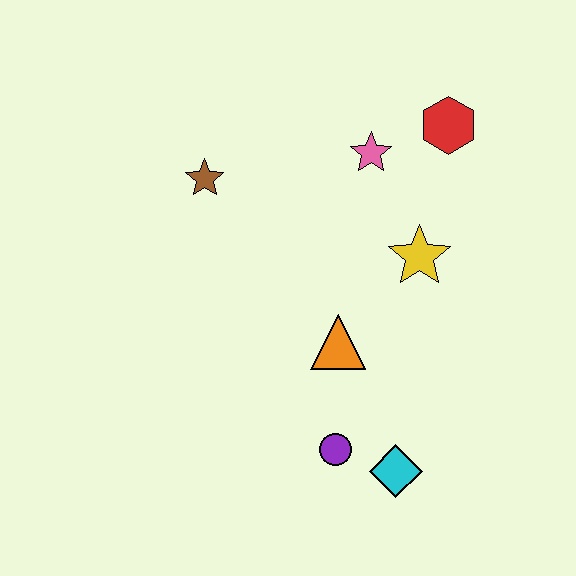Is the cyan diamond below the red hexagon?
Yes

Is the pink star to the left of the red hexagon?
Yes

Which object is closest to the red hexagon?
The pink star is closest to the red hexagon.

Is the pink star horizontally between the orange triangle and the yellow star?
Yes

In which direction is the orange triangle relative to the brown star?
The orange triangle is below the brown star.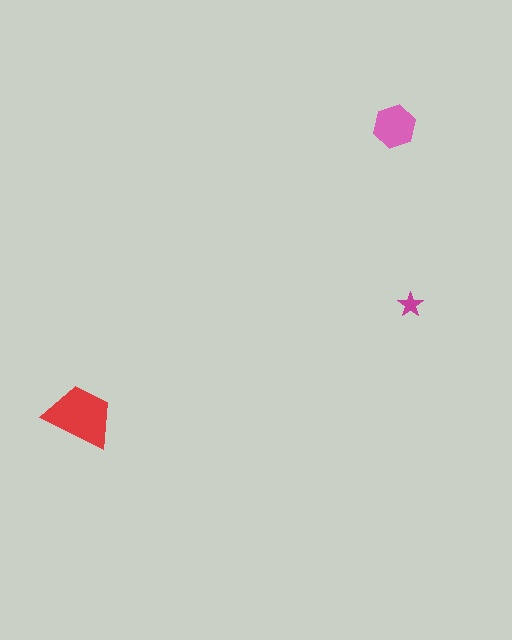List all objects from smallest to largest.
The magenta star, the pink hexagon, the red trapezoid.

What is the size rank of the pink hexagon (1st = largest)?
2nd.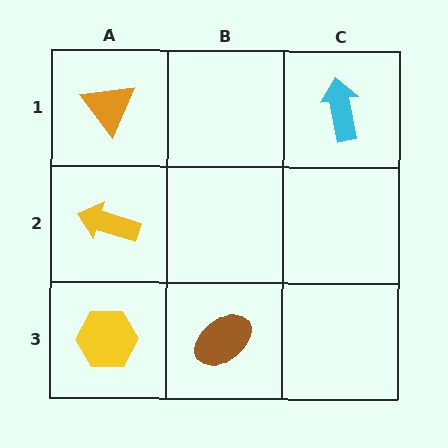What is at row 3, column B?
A brown ellipse.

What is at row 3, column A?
A yellow hexagon.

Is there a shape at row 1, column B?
No, that cell is empty.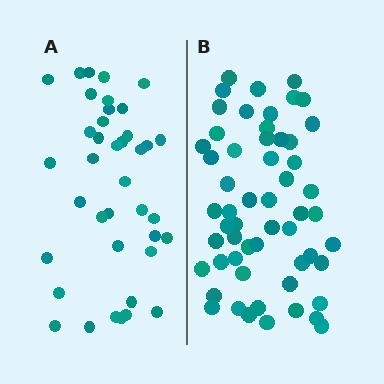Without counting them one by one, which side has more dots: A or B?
Region B (the right region) has more dots.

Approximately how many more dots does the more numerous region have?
Region B has approximately 15 more dots than region A.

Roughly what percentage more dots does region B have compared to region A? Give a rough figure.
About 45% more.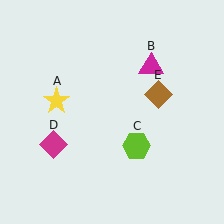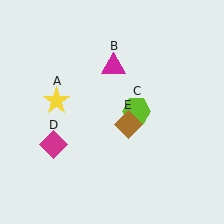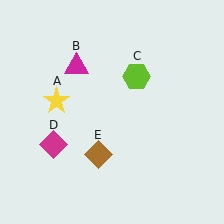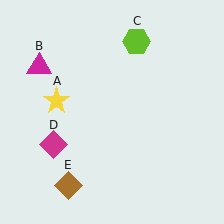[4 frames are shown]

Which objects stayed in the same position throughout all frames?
Yellow star (object A) and magenta diamond (object D) remained stationary.